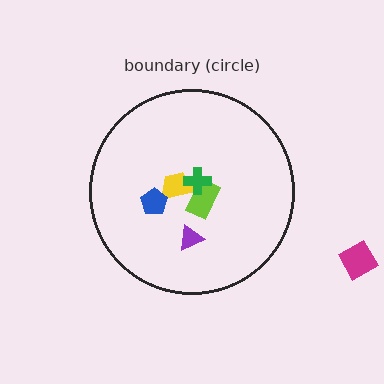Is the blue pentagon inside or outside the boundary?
Inside.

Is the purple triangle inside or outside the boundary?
Inside.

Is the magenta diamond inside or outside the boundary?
Outside.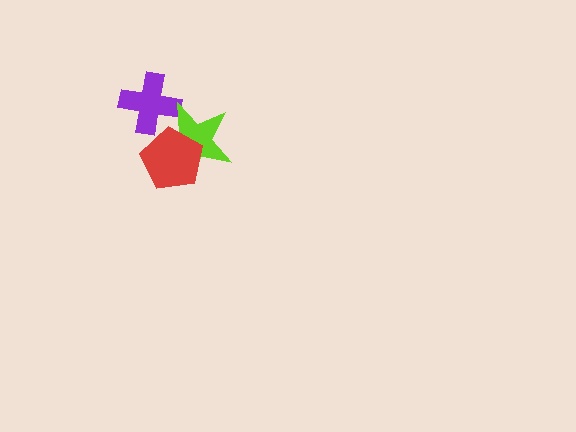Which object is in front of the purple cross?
The lime star is in front of the purple cross.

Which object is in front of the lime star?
The red pentagon is in front of the lime star.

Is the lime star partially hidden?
Yes, it is partially covered by another shape.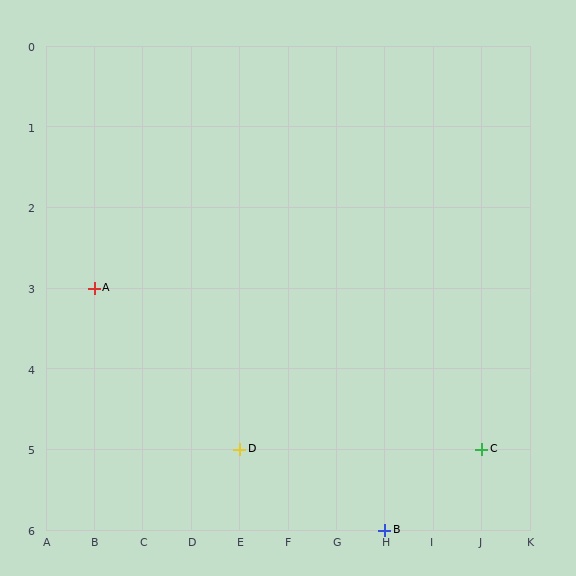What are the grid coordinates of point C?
Point C is at grid coordinates (J, 5).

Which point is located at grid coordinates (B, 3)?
Point A is at (B, 3).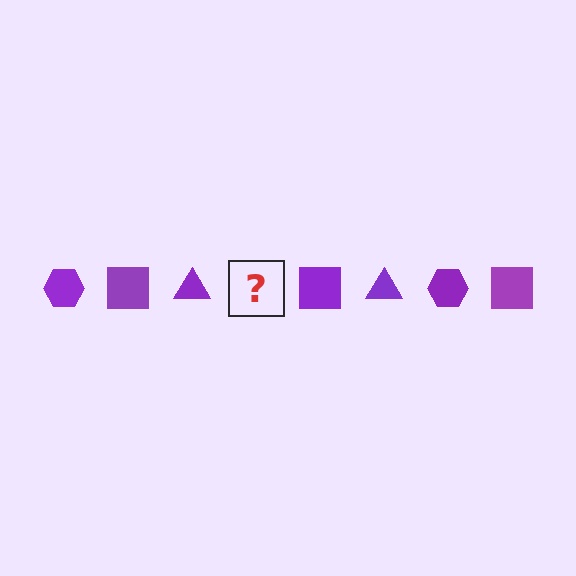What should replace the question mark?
The question mark should be replaced with a purple hexagon.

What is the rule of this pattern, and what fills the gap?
The rule is that the pattern cycles through hexagon, square, triangle shapes in purple. The gap should be filled with a purple hexagon.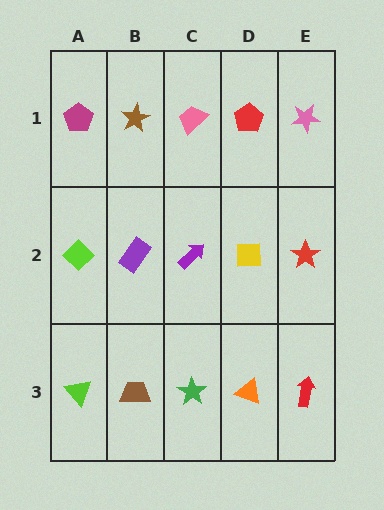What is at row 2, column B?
A purple rectangle.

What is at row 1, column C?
A pink trapezoid.